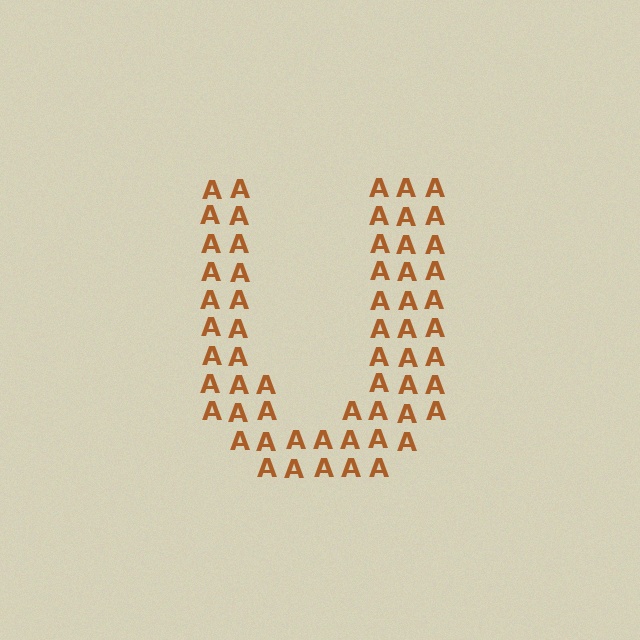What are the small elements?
The small elements are letter A's.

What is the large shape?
The large shape is the letter U.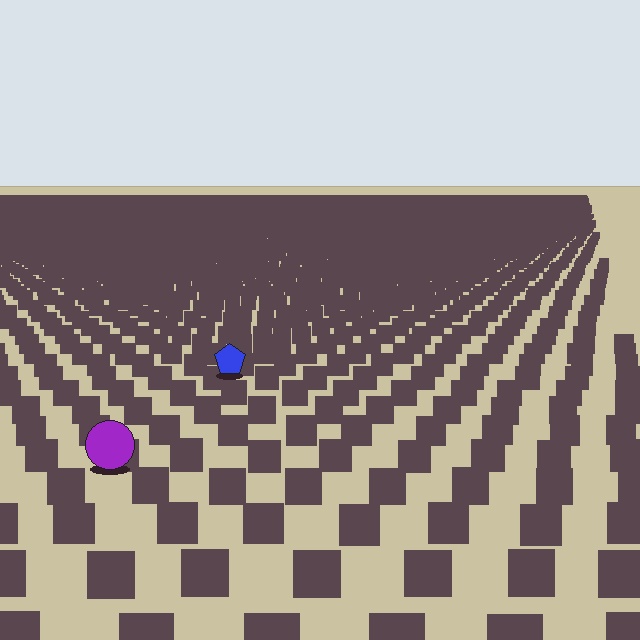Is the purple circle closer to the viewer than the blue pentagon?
Yes. The purple circle is closer — you can tell from the texture gradient: the ground texture is coarser near it.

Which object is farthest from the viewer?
The blue pentagon is farthest from the viewer. It appears smaller and the ground texture around it is denser.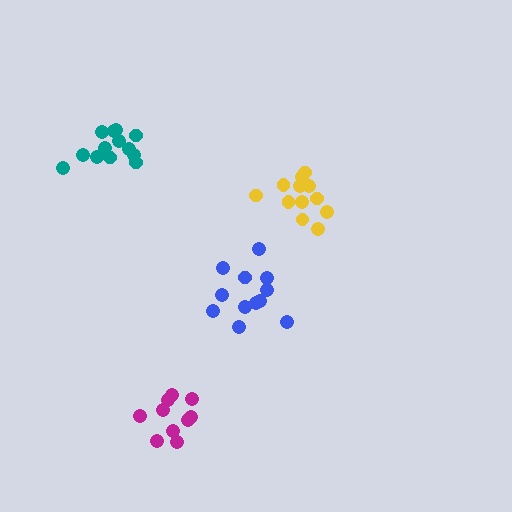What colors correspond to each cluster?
The clusters are colored: magenta, yellow, teal, blue.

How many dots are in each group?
Group 1: 10 dots, Group 2: 12 dots, Group 3: 13 dots, Group 4: 12 dots (47 total).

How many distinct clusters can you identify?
There are 4 distinct clusters.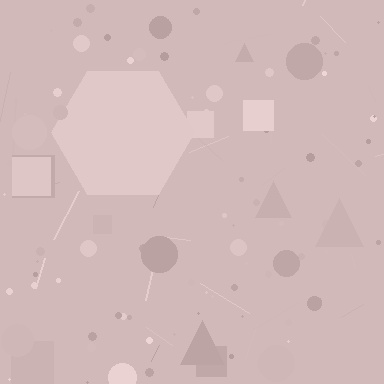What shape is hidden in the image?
A hexagon is hidden in the image.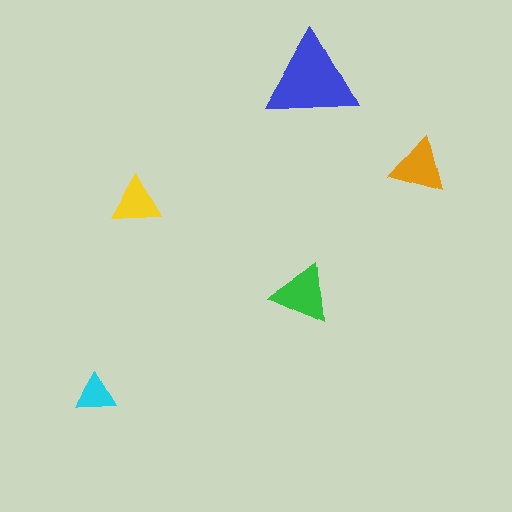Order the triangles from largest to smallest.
the blue one, the green one, the orange one, the yellow one, the cyan one.